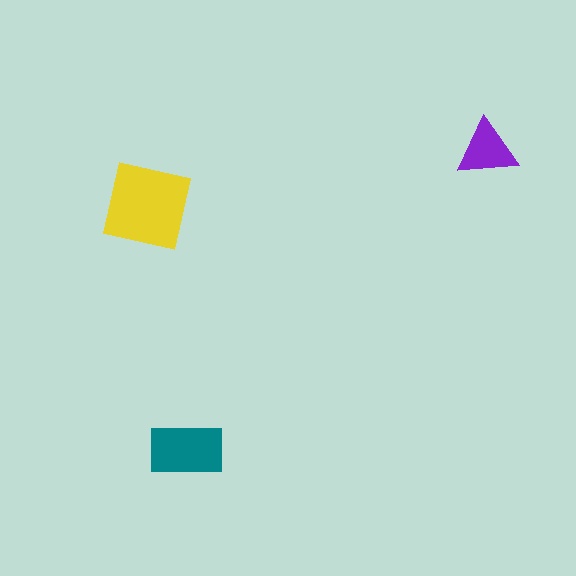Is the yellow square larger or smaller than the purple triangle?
Larger.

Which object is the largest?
The yellow square.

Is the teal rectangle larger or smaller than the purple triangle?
Larger.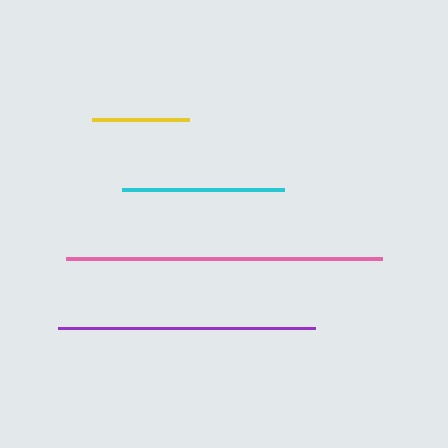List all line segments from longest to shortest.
From longest to shortest: pink, purple, cyan, yellow.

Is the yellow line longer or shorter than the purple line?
The purple line is longer than the yellow line.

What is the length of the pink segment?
The pink segment is approximately 316 pixels long.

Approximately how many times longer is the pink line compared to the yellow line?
The pink line is approximately 3.3 times the length of the yellow line.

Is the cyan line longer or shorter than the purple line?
The purple line is longer than the cyan line.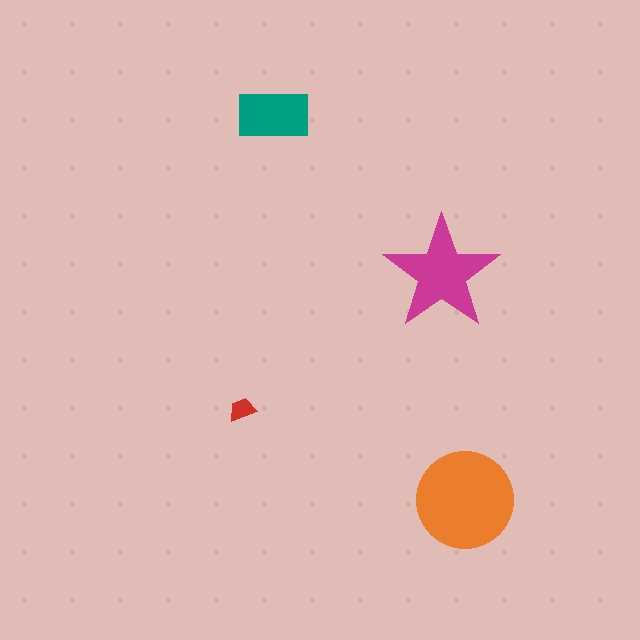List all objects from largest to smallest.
The orange circle, the magenta star, the teal rectangle, the red trapezoid.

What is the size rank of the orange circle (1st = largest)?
1st.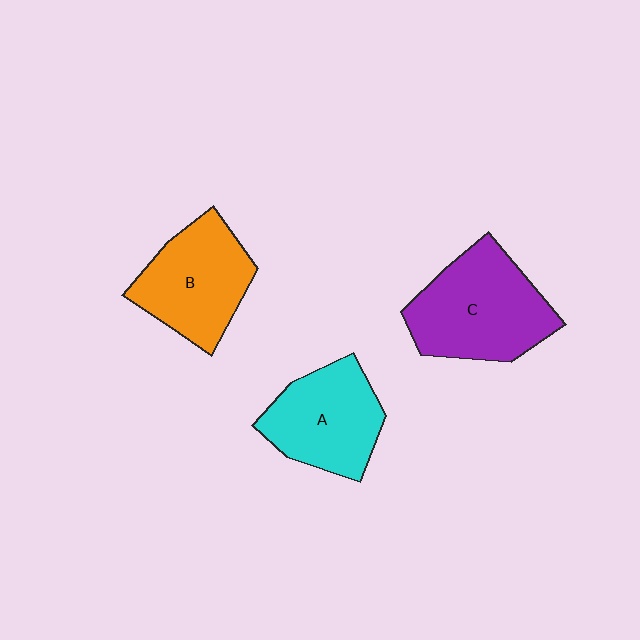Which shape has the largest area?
Shape C (purple).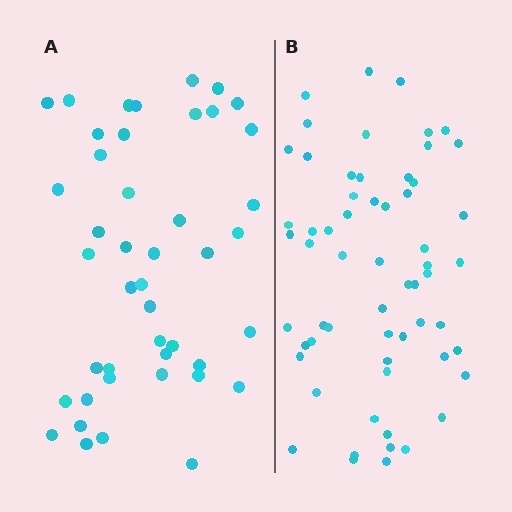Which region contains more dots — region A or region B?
Region B (the right region) has more dots.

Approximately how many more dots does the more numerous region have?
Region B has approximately 15 more dots than region A.